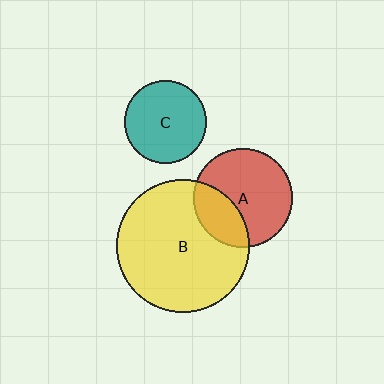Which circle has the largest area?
Circle B (yellow).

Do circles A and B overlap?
Yes.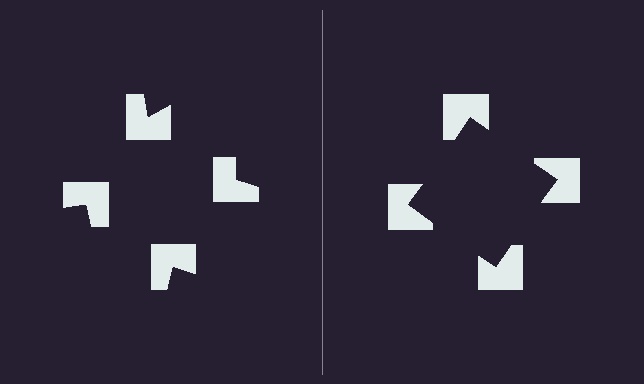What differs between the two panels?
The notched squares are positioned identically on both sides; only the wedge orientations differ. On the right they align to a square; on the left they are misaligned.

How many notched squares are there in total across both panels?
8 — 4 on each side.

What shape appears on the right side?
An illusory square.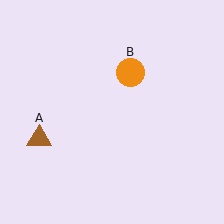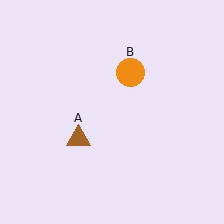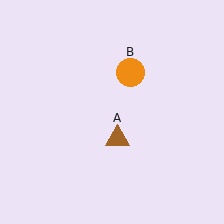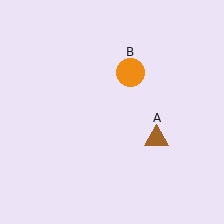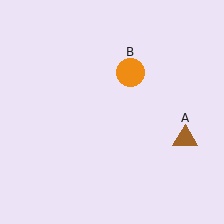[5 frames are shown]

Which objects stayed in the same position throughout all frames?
Orange circle (object B) remained stationary.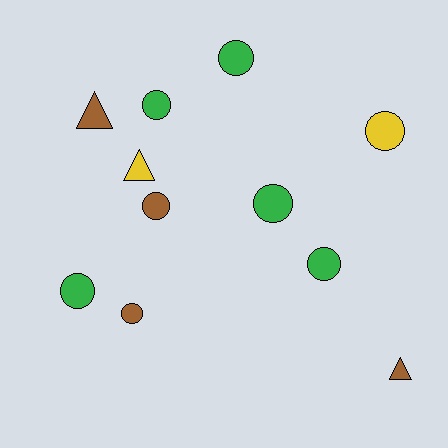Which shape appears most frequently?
Circle, with 8 objects.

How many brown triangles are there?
There are 2 brown triangles.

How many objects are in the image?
There are 11 objects.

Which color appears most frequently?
Green, with 5 objects.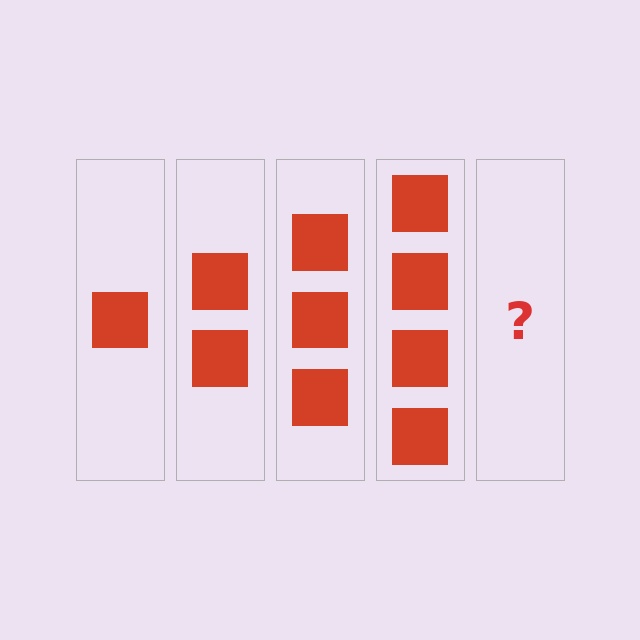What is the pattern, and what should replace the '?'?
The pattern is that each step adds one more square. The '?' should be 5 squares.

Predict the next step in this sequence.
The next step is 5 squares.